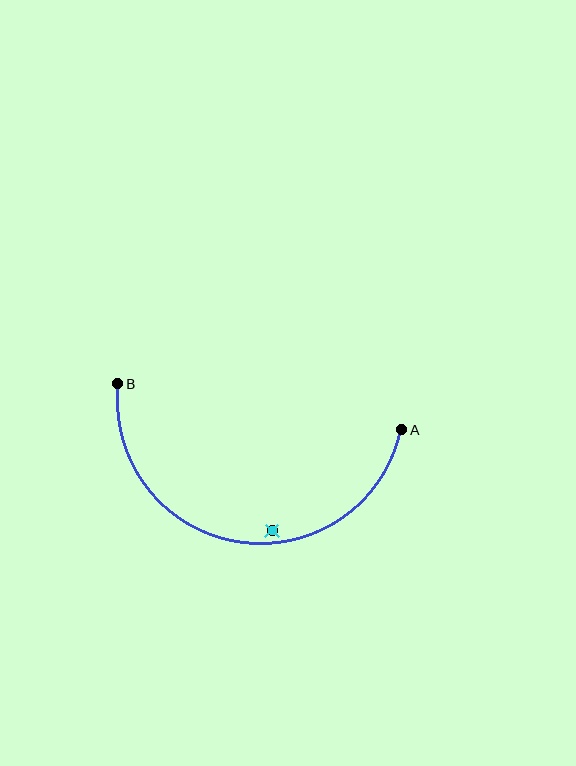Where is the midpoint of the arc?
The arc midpoint is the point on the curve farthest from the straight line joining A and B. It sits below that line.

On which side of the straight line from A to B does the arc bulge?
The arc bulges below the straight line connecting A and B.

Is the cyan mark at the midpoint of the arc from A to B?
No — the cyan mark does not lie on the arc at all. It sits slightly inside the curve.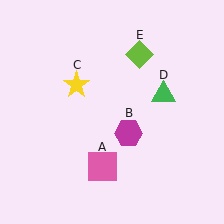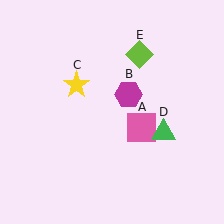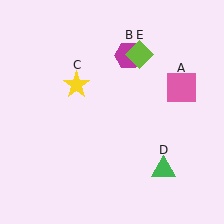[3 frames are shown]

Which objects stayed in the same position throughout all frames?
Yellow star (object C) and lime diamond (object E) remained stationary.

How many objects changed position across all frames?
3 objects changed position: pink square (object A), magenta hexagon (object B), green triangle (object D).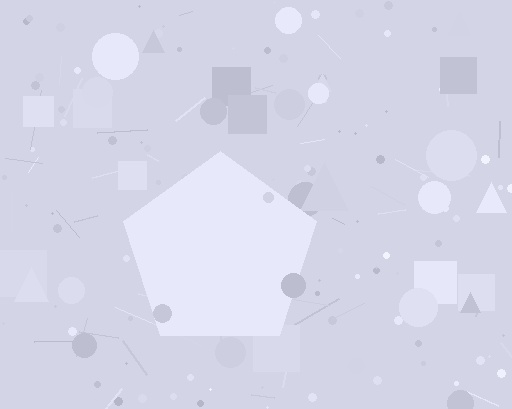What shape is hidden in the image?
A pentagon is hidden in the image.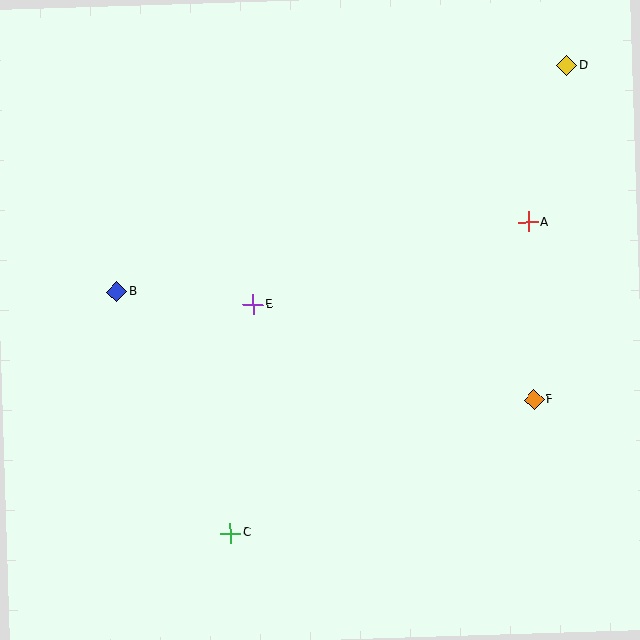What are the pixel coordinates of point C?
Point C is at (230, 533).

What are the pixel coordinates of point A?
Point A is at (528, 222).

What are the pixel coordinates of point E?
Point E is at (253, 304).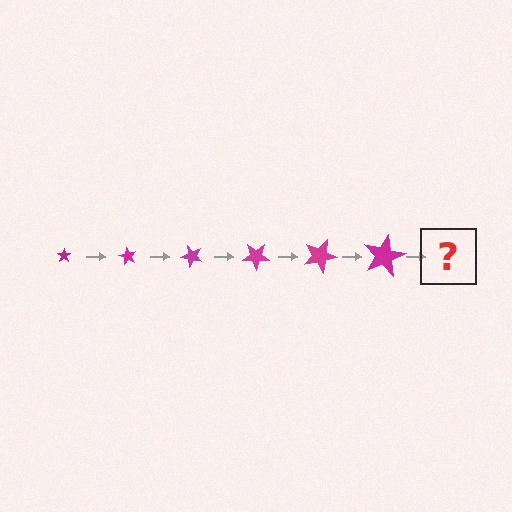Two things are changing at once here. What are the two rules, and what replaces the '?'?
The two rules are that the star grows larger each step and it rotates 60 degrees each step. The '?' should be a star, larger than the previous one and rotated 360 degrees from the start.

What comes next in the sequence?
The next element should be a star, larger than the previous one and rotated 360 degrees from the start.